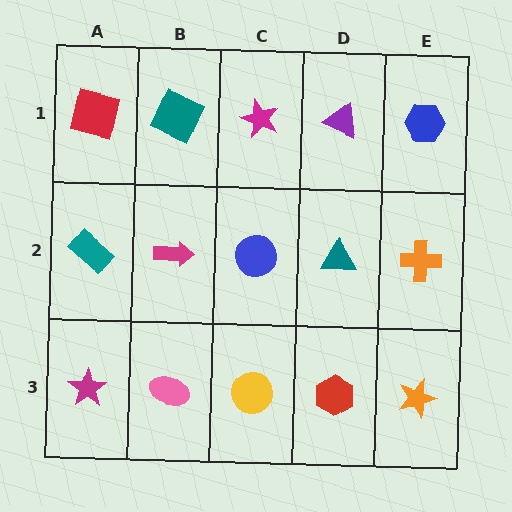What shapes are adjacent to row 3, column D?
A teal triangle (row 2, column D), a yellow circle (row 3, column C), an orange star (row 3, column E).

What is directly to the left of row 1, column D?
A magenta star.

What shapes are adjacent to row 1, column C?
A blue circle (row 2, column C), a teal square (row 1, column B), a purple triangle (row 1, column D).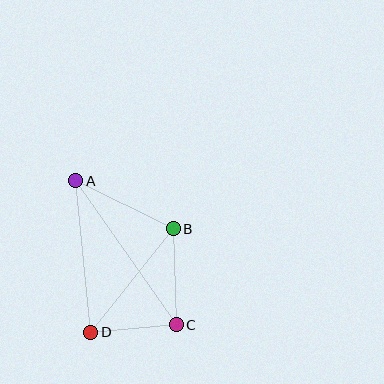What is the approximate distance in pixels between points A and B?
The distance between A and B is approximately 109 pixels.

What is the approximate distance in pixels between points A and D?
The distance between A and D is approximately 153 pixels.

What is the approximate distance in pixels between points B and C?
The distance between B and C is approximately 96 pixels.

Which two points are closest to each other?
Points C and D are closest to each other.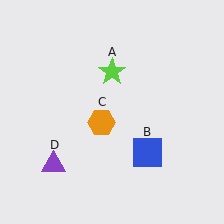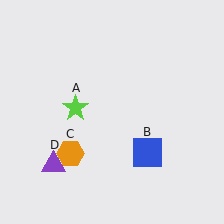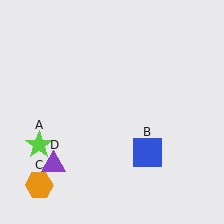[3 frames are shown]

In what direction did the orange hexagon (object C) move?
The orange hexagon (object C) moved down and to the left.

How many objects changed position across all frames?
2 objects changed position: lime star (object A), orange hexagon (object C).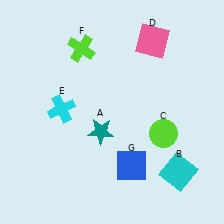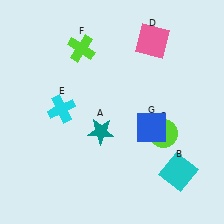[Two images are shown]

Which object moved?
The blue square (G) moved up.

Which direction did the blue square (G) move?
The blue square (G) moved up.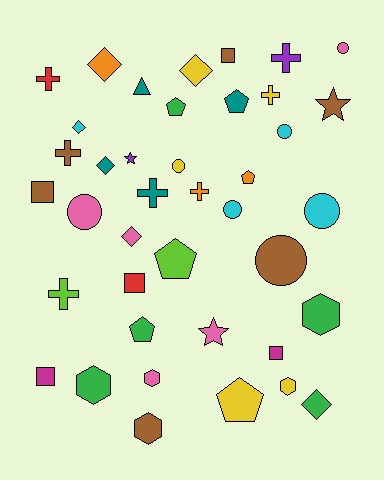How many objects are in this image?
There are 40 objects.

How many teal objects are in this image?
There are 4 teal objects.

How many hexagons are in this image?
There are 5 hexagons.